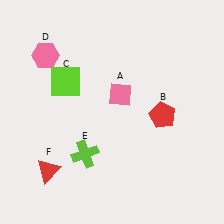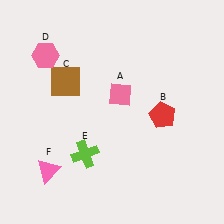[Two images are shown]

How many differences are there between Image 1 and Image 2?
There are 2 differences between the two images.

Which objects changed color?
C changed from lime to brown. F changed from red to pink.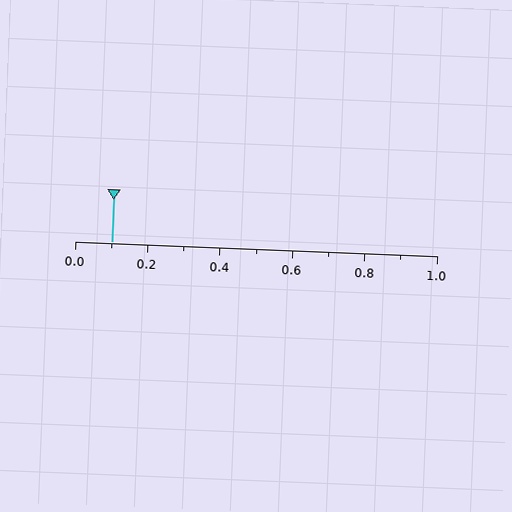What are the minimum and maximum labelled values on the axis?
The axis runs from 0.0 to 1.0.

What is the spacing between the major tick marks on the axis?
The major ticks are spaced 0.2 apart.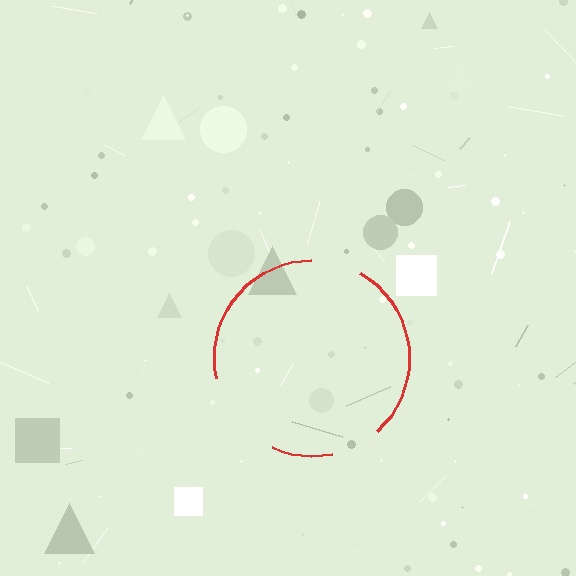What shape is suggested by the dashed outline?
The dashed outline suggests a circle.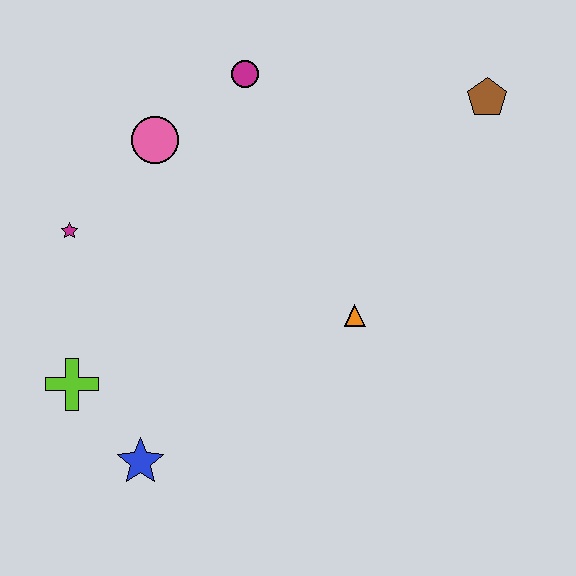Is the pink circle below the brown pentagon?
Yes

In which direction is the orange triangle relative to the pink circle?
The orange triangle is to the right of the pink circle.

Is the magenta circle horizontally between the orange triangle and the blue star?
Yes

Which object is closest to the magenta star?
The pink circle is closest to the magenta star.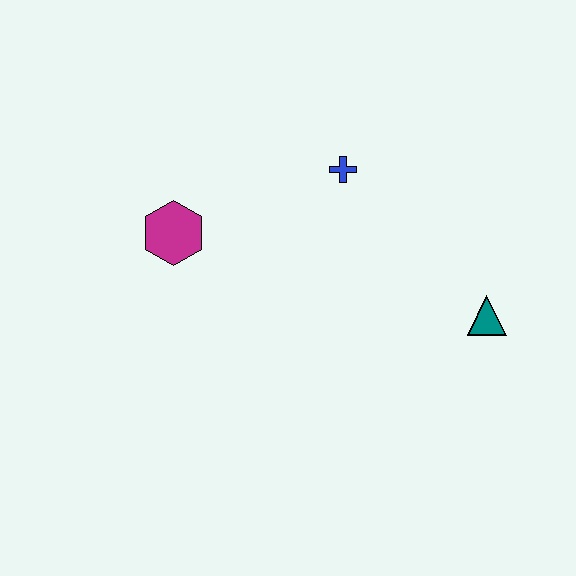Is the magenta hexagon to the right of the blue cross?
No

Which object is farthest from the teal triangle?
The magenta hexagon is farthest from the teal triangle.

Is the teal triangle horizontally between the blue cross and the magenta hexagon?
No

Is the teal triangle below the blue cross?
Yes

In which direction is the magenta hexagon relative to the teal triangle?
The magenta hexagon is to the left of the teal triangle.